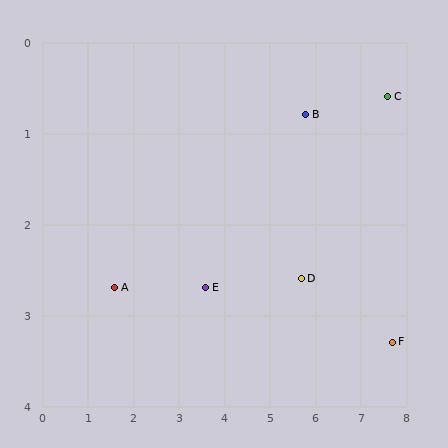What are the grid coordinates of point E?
Point E is at approximately (3.6, 2.7).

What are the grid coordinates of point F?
Point F is at approximately (7.7, 3.3).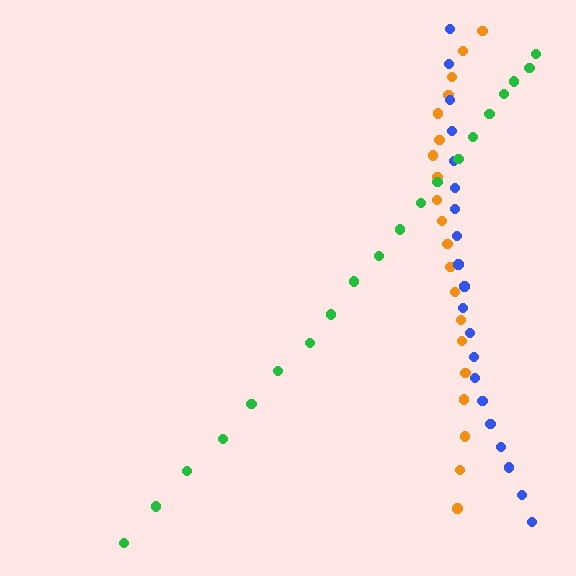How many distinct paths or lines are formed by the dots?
There are 3 distinct paths.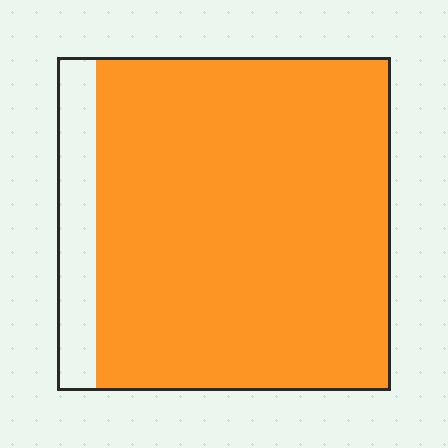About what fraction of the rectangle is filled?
About seven eighths (7/8).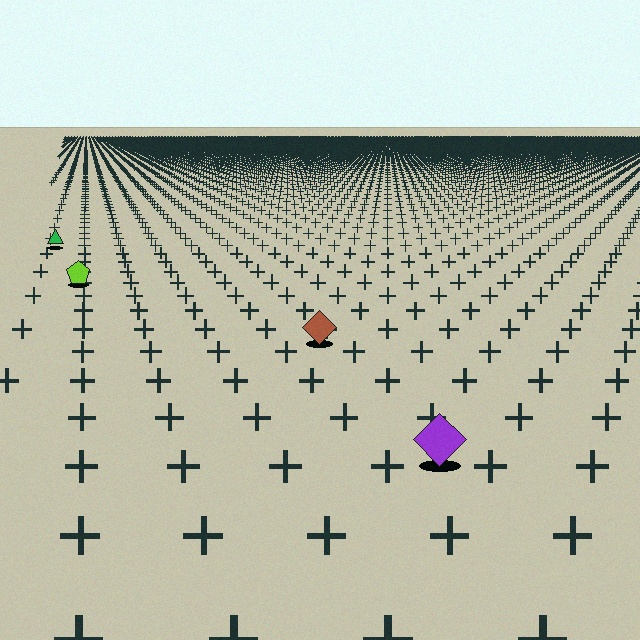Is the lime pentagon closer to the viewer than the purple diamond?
No. The purple diamond is closer — you can tell from the texture gradient: the ground texture is coarser near it.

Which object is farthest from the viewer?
The green triangle is farthest from the viewer. It appears smaller and the ground texture around it is denser.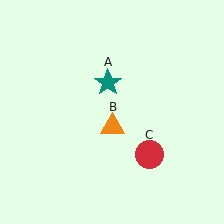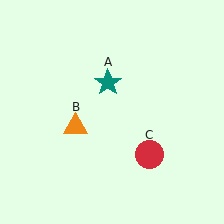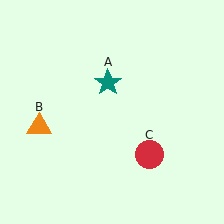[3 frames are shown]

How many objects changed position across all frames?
1 object changed position: orange triangle (object B).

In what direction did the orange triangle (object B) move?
The orange triangle (object B) moved left.